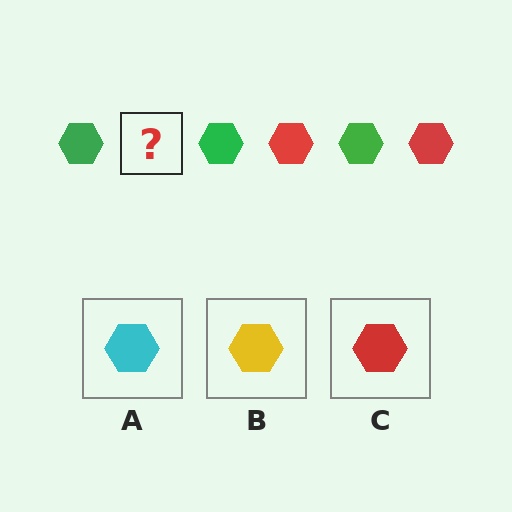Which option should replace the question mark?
Option C.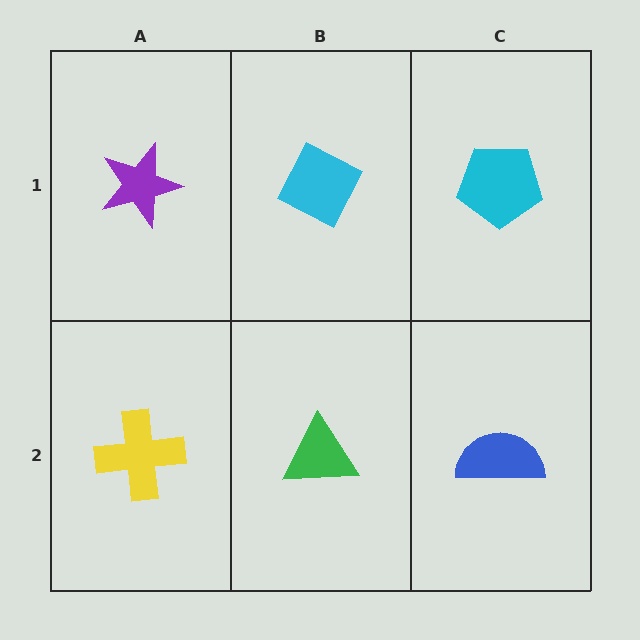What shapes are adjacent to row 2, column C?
A cyan pentagon (row 1, column C), a green triangle (row 2, column B).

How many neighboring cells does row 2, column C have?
2.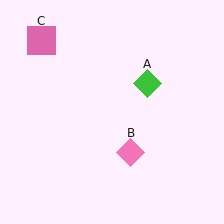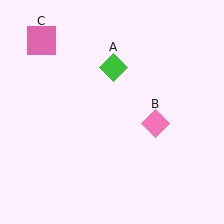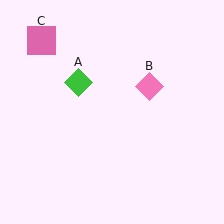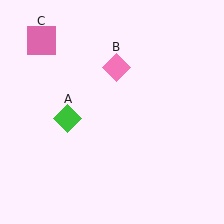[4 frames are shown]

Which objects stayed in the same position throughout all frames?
Pink square (object C) remained stationary.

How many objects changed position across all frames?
2 objects changed position: green diamond (object A), pink diamond (object B).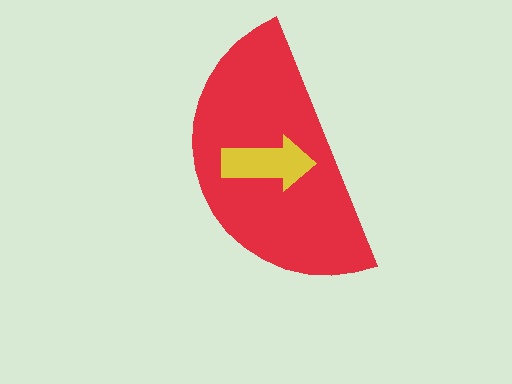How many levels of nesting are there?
2.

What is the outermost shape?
The red semicircle.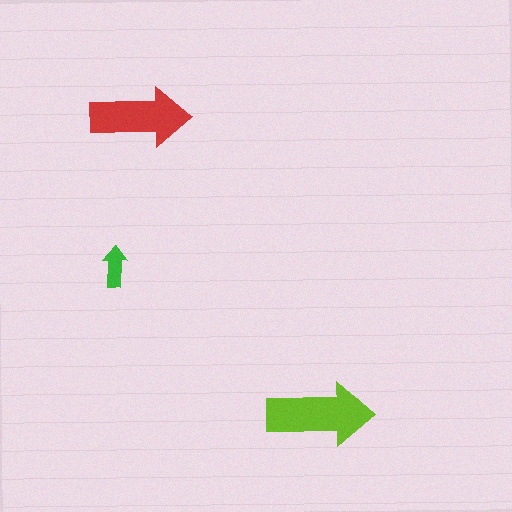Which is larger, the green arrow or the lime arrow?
The lime one.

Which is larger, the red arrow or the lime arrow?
The lime one.